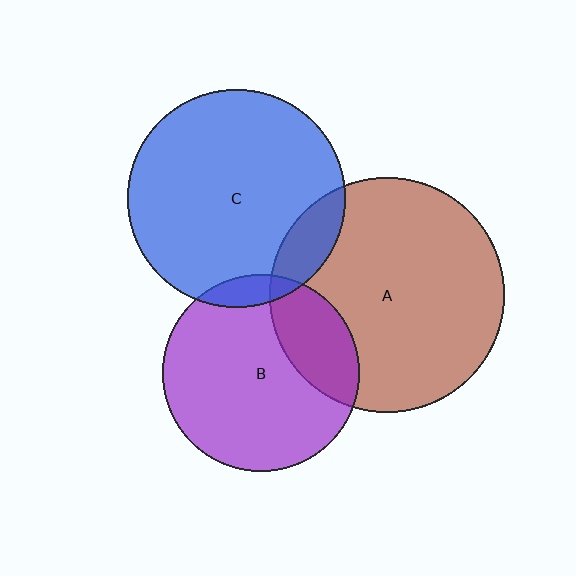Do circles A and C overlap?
Yes.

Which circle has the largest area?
Circle A (brown).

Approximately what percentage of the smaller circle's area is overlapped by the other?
Approximately 10%.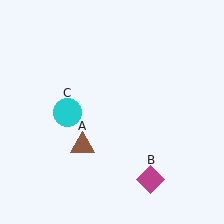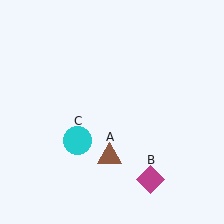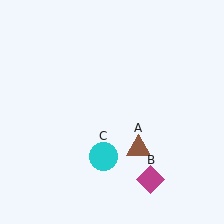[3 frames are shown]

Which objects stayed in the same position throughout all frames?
Magenta diamond (object B) remained stationary.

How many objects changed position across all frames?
2 objects changed position: brown triangle (object A), cyan circle (object C).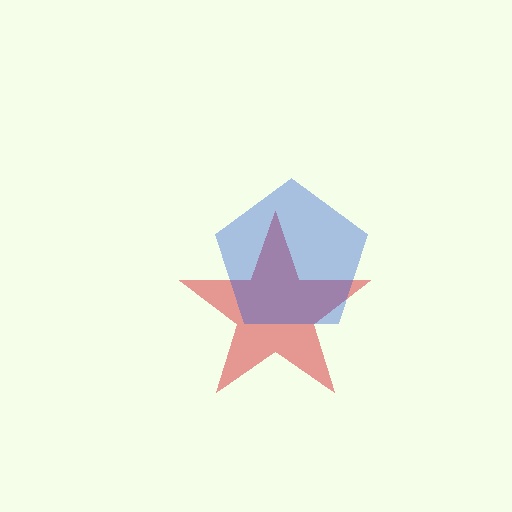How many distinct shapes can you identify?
There are 2 distinct shapes: a red star, a blue pentagon.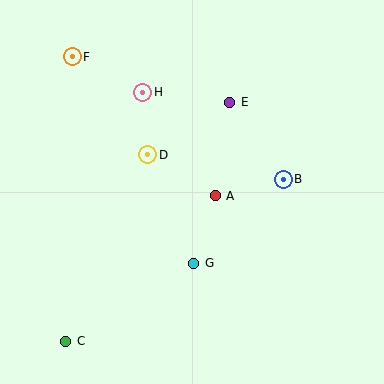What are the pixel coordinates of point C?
Point C is at (66, 341).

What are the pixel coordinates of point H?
Point H is at (143, 92).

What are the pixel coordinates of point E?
Point E is at (230, 102).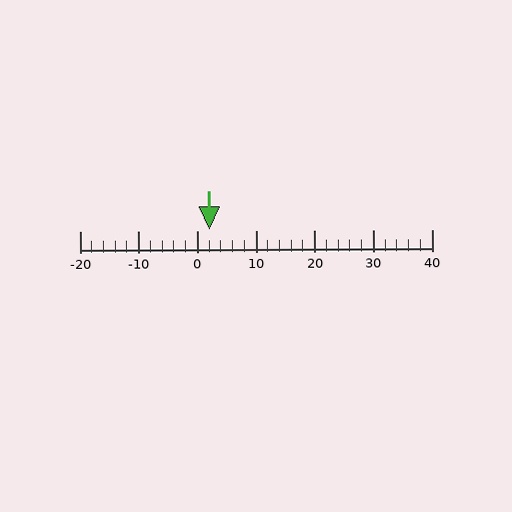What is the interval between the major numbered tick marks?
The major tick marks are spaced 10 units apart.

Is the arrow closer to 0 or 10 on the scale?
The arrow is closer to 0.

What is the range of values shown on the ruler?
The ruler shows values from -20 to 40.